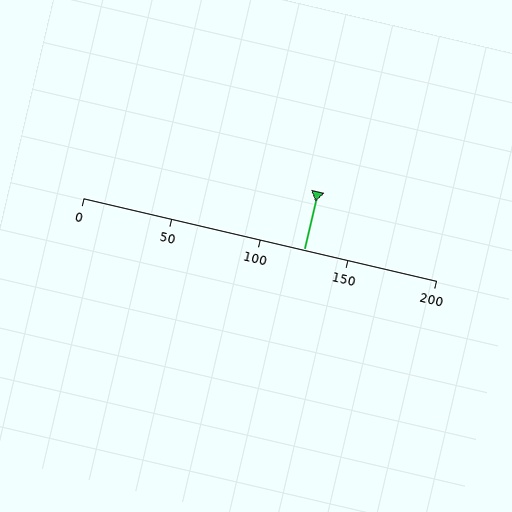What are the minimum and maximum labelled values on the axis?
The axis runs from 0 to 200.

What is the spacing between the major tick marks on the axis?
The major ticks are spaced 50 apart.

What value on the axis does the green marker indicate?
The marker indicates approximately 125.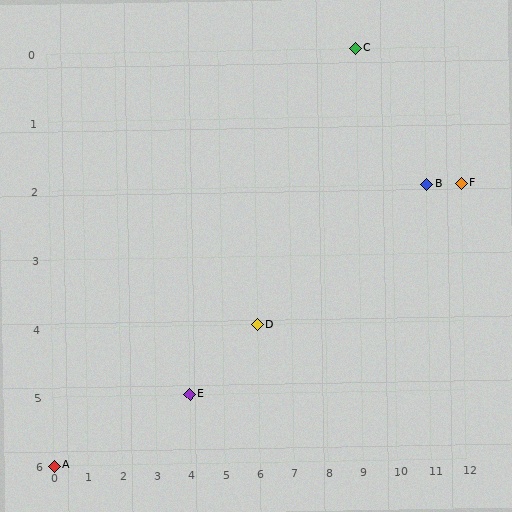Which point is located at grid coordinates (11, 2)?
Point B is at (11, 2).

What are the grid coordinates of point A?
Point A is at grid coordinates (0, 6).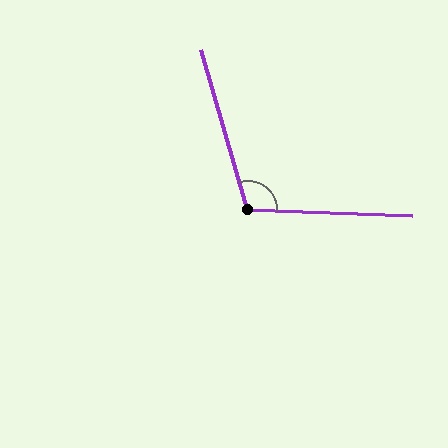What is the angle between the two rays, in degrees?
Approximately 108 degrees.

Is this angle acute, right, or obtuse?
It is obtuse.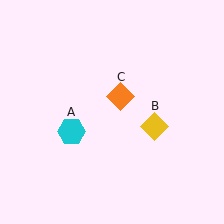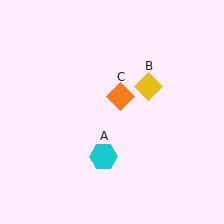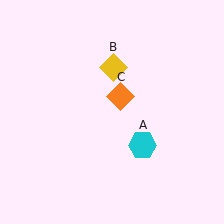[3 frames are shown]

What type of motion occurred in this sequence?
The cyan hexagon (object A), yellow diamond (object B) rotated counterclockwise around the center of the scene.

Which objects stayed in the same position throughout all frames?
Orange diamond (object C) remained stationary.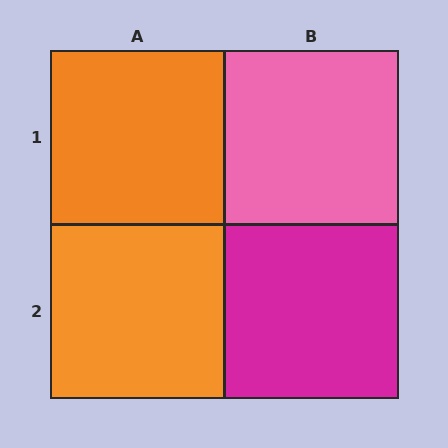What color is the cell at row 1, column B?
Pink.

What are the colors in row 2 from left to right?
Orange, magenta.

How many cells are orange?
2 cells are orange.